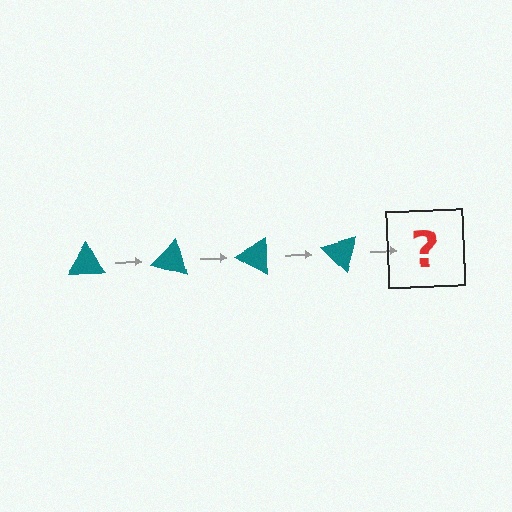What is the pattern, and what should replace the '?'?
The pattern is that the triangle rotates 15 degrees each step. The '?' should be a teal triangle rotated 60 degrees.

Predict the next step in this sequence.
The next step is a teal triangle rotated 60 degrees.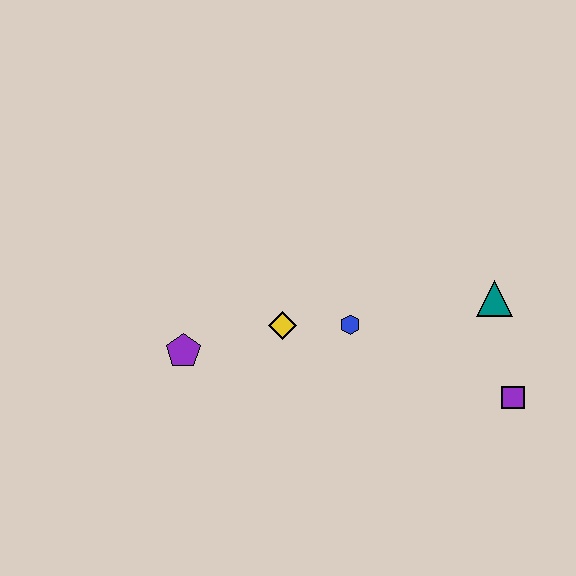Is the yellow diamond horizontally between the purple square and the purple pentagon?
Yes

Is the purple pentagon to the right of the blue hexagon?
No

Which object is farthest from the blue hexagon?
The purple square is farthest from the blue hexagon.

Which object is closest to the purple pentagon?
The yellow diamond is closest to the purple pentagon.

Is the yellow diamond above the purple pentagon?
Yes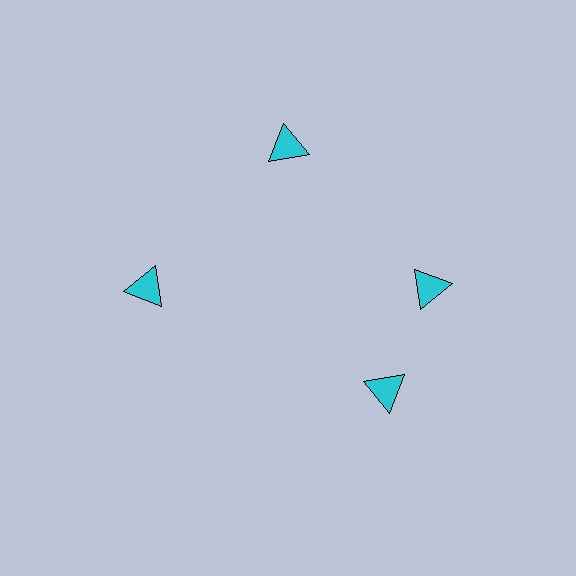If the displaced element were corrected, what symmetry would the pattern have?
It would have 4-fold rotational symmetry — the pattern would map onto itself every 90 degrees.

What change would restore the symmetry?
The symmetry would be restored by rotating it back into even spacing with its neighbors so that all 4 triangles sit at equal angles and equal distance from the center.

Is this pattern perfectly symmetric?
No. The 4 cyan triangles are arranged in a ring, but one element near the 6 o'clock position is rotated out of alignment along the ring, breaking the 4-fold rotational symmetry.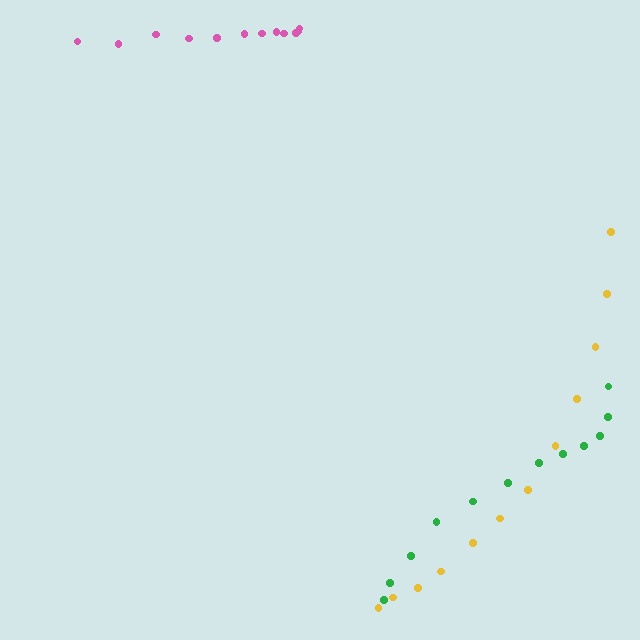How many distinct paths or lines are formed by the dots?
There are 3 distinct paths.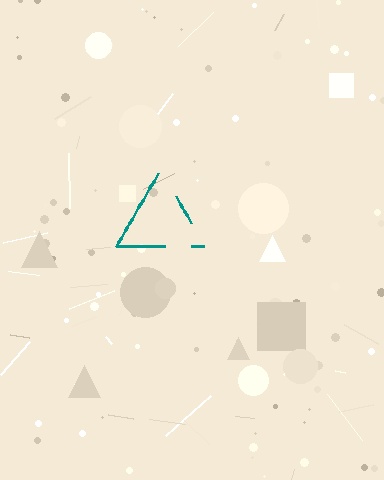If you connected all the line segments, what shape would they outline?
They would outline a triangle.